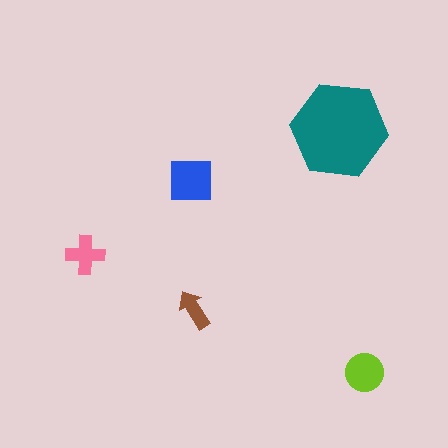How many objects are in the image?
There are 5 objects in the image.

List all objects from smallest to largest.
The brown arrow, the pink cross, the lime circle, the blue square, the teal hexagon.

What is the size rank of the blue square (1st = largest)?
2nd.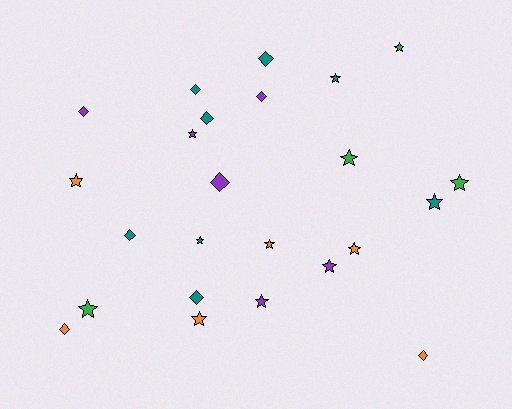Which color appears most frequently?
Teal, with 8 objects.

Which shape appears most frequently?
Star, with 14 objects.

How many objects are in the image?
There are 24 objects.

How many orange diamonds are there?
There are 2 orange diamonds.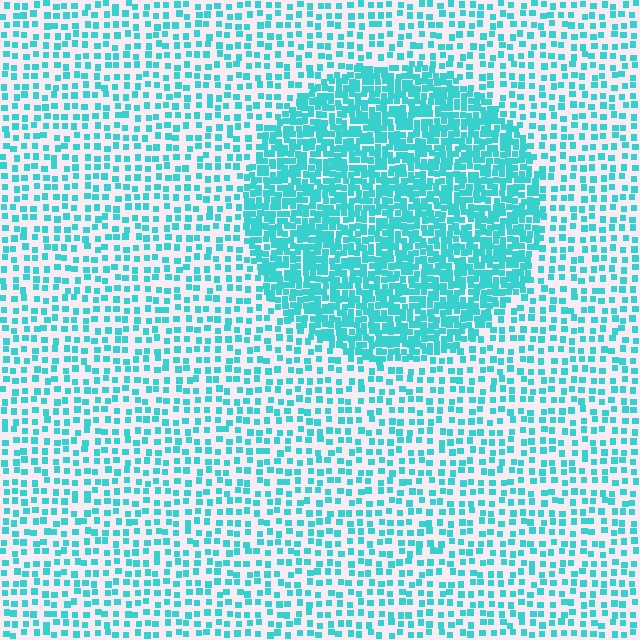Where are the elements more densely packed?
The elements are more densely packed inside the circle boundary.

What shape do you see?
I see a circle.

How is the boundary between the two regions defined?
The boundary is defined by a change in element density (approximately 2.4x ratio). All elements are the same color, size, and shape.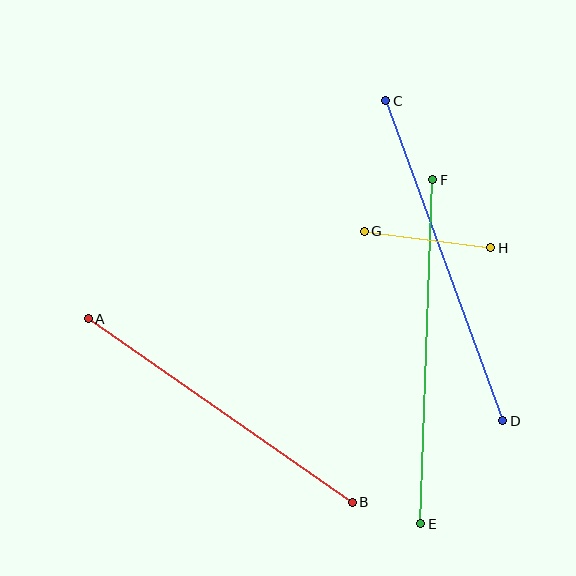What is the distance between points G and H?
The distance is approximately 128 pixels.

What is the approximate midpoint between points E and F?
The midpoint is at approximately (427, 352) pixels.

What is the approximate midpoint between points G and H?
The midpoint is at approximately (428, 240) pixels.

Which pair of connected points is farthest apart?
Points E and F are farthest apart.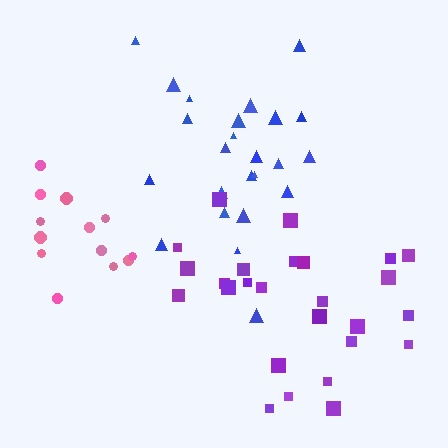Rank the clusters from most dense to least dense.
purple, blue, pink.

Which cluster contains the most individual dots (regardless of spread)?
Purple (26).